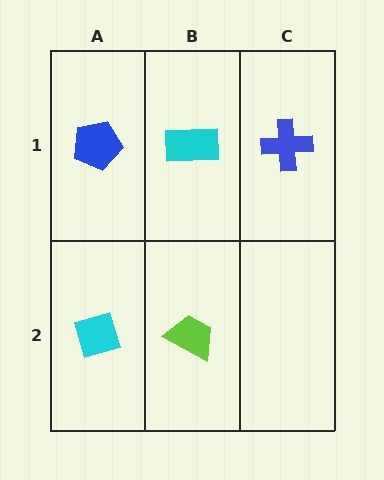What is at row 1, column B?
A cyan rectangle.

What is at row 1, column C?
A blue cross.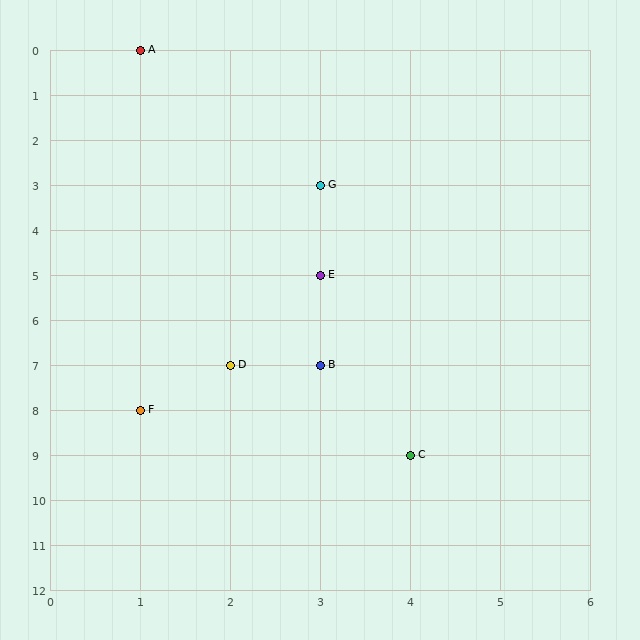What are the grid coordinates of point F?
Point F is at grid coordinates (1, 8).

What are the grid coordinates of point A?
Point A is at grid coordinates (1, 0).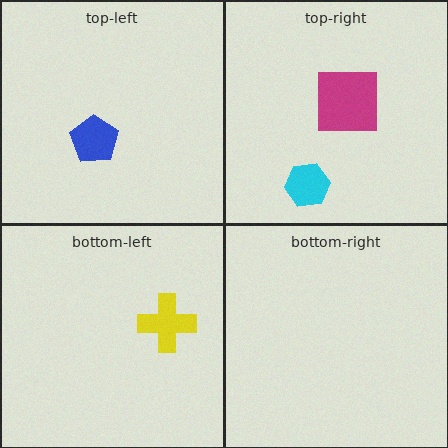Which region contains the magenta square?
The top-right region.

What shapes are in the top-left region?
The blue pentagon.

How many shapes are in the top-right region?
2.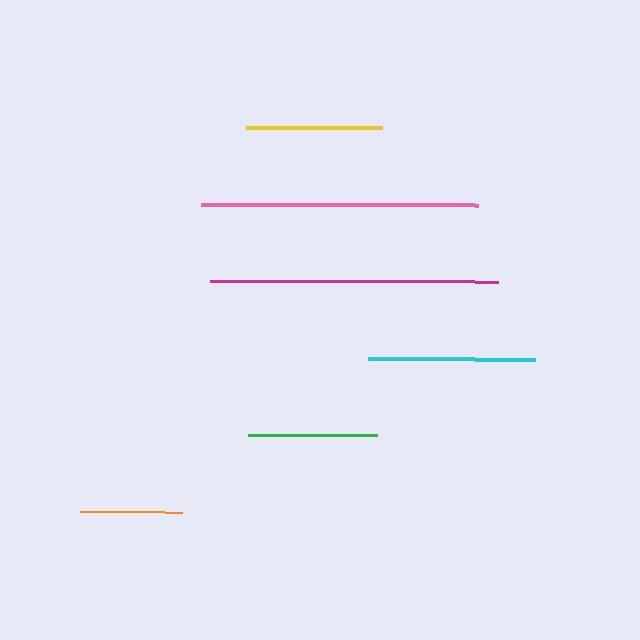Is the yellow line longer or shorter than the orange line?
The yellow line is longer than the orange line.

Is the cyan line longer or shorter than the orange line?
The cyan line is longer than the orange line.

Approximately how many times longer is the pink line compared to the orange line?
The pink line is approximately 2.7 times the length of the orange line.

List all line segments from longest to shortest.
From longest to shortest: magenta, pink, cyan, yellow, green, orange.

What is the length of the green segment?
The green segment is approximately 129 pixels long.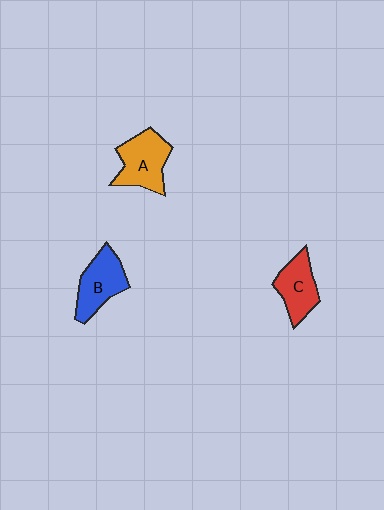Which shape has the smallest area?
Shape C (red).